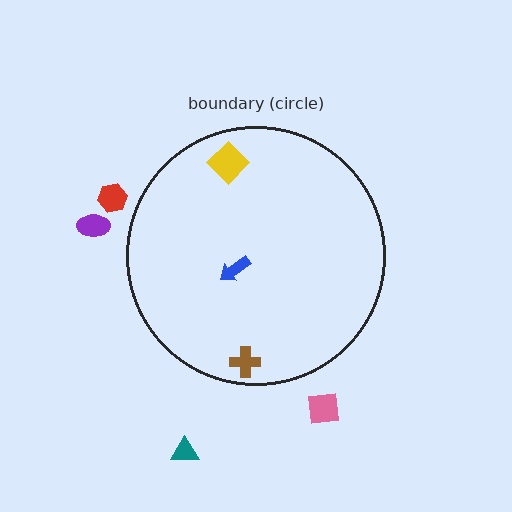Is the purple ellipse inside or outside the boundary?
Outside.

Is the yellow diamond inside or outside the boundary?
Inside.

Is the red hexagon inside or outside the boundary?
Outside.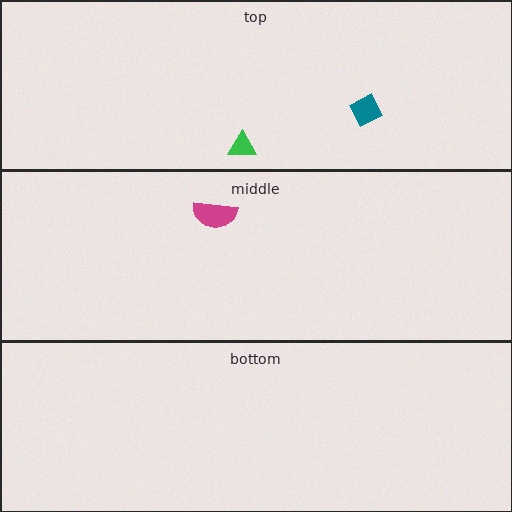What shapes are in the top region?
The green triangle, the teal diamond.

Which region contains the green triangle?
The top region.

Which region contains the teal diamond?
The top region.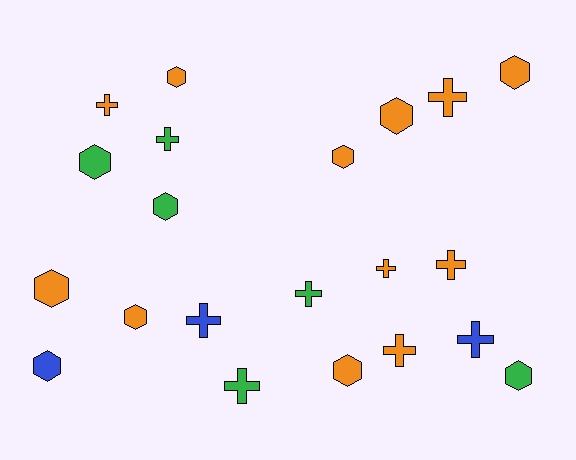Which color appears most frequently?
Orange, with 12 objects.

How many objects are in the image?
There are 21 objects.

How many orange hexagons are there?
There are 7 orange hexagons.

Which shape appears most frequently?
Hexagon, with 11 objects.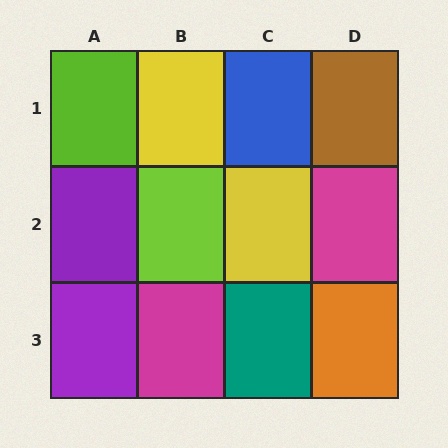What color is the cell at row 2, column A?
Purple.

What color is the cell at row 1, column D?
Brown.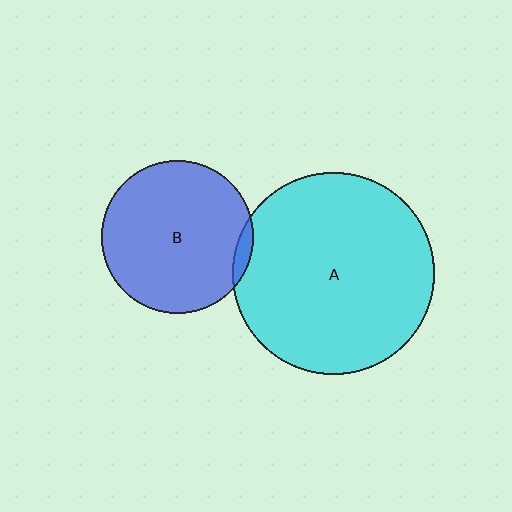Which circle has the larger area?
Circle A (cyan).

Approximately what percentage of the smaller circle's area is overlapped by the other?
Approximately 5%.